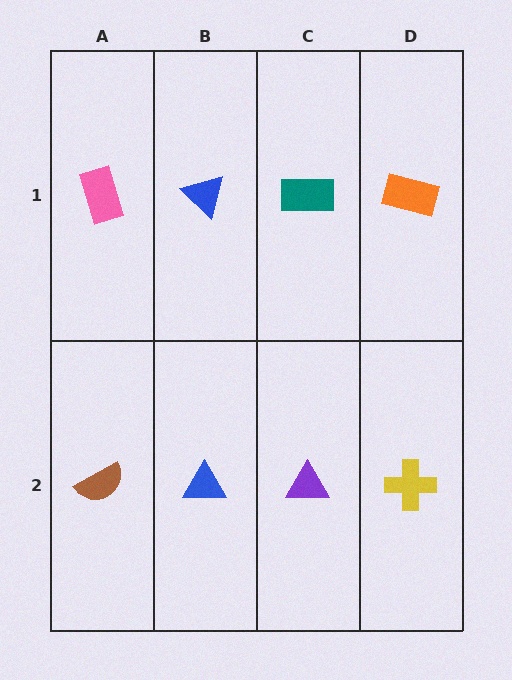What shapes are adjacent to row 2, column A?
A pink rectangle (row 1, column A), a blue triangle (row 2, column B).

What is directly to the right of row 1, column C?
An orange rectangle.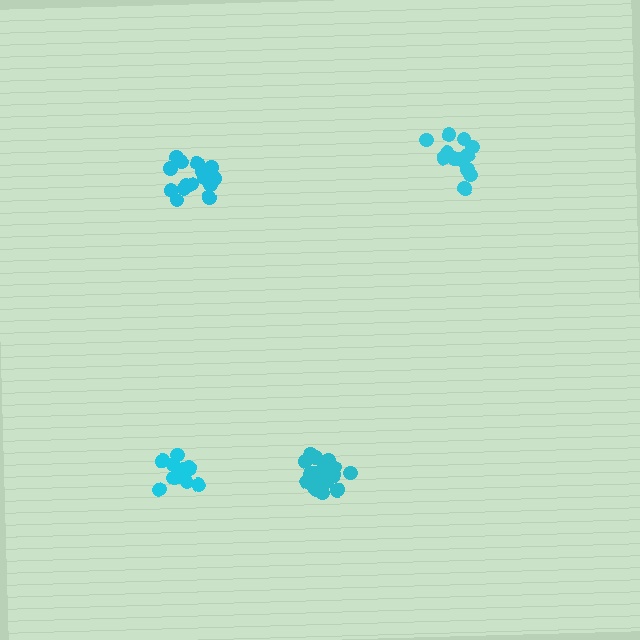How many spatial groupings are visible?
There are 4 spatial groupings.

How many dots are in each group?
Group 1: 17 dots, Group 2: 17 dots, Group 3: 12 dots, Group 4: 13 dots (59 total).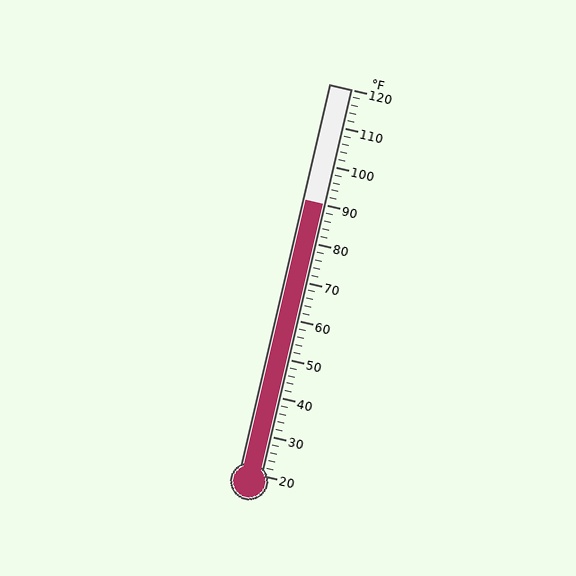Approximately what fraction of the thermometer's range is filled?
The thermometer is filled to approximately 70% of its range.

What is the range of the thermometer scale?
The thermometer scale ranges from 20°F to 120°F.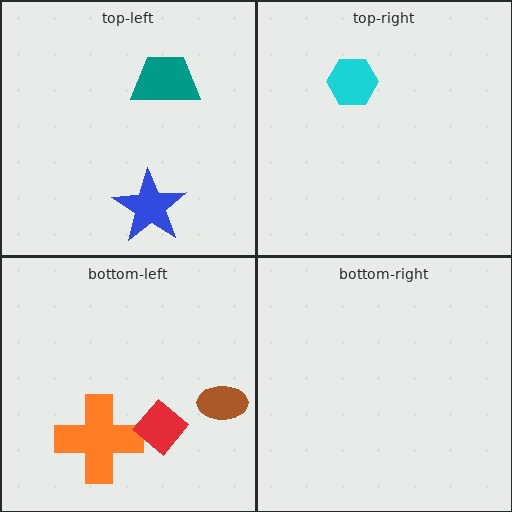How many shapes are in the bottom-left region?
3.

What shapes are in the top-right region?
The cyan hexagon.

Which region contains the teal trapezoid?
The top-left region.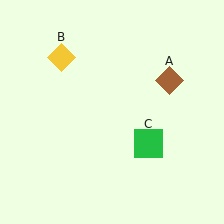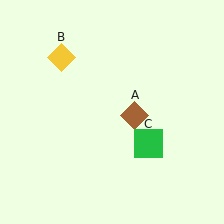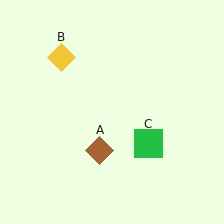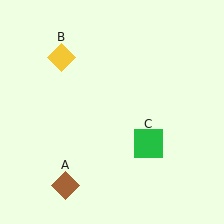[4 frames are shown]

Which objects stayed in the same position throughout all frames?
Yellow diamond (object B) and green square (object C) remained stationary.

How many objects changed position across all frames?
1 object changed position: brown diamond (object A).